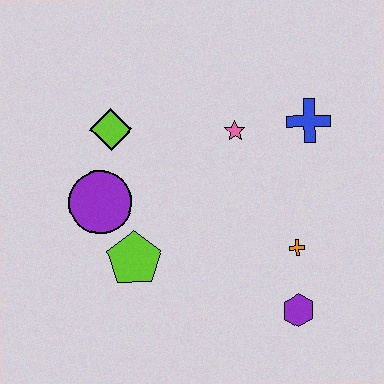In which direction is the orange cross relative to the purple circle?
The orange cross is to the right of the purple circle.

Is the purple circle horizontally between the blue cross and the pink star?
No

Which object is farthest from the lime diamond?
The purple hexagon is farthest from the lime diamond.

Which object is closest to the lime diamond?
The purple circle is closest to the lime diamond.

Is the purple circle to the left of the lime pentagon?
Yes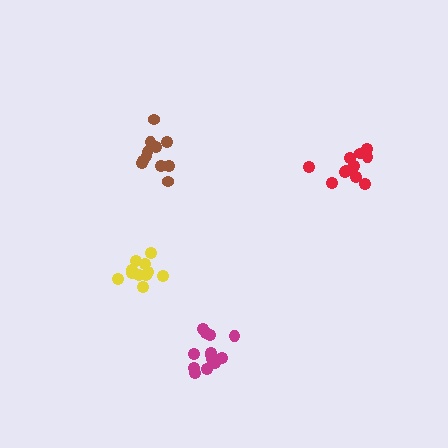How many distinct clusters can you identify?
There are 4 distinct clusters.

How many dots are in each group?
Group 1: 11 dots, Group 2: 13 dots, Group 3: 11 dots, Group 4: 11 dots (46 total).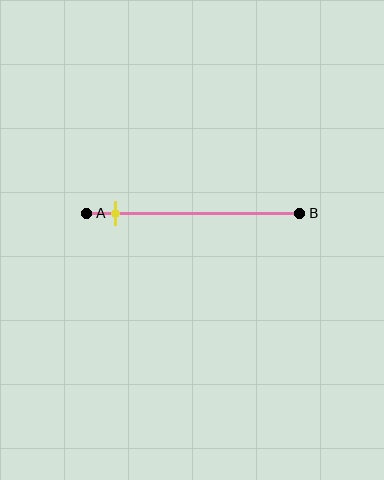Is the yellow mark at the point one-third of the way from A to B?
No, the mark is at about 15% from A, not at the 33% one-third point.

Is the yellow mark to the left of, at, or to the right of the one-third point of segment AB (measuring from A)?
The yellow mark is to the left of the one-third point of segment AB.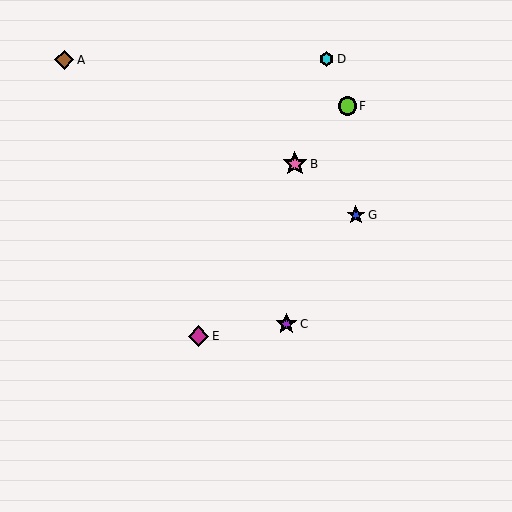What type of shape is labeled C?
Shape C is a purple star.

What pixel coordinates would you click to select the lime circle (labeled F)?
Click at (347, 106) to select the lime circle F.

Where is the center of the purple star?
The center of the purple star is at (286, 324).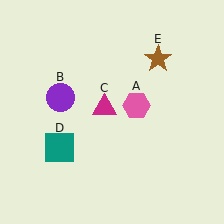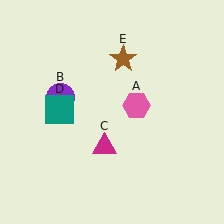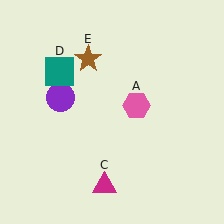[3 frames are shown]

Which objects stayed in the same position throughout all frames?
Pink hexagon (object A) and purple circle (object B) remained stationary.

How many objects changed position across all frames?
3 objects changed position: magenta triangle (object C), teal square (object D), brown star (object E).